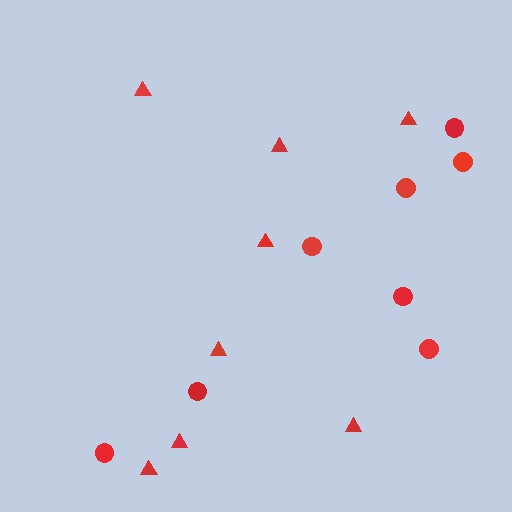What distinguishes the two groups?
There are 2 groups: one group of triangles (8) and one group of circles (8).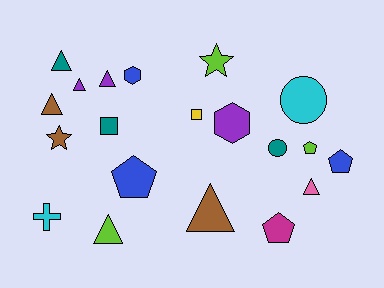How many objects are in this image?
There are 20 objects.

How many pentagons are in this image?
There are 4 pentagons.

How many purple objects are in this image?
There are 3 purple objects.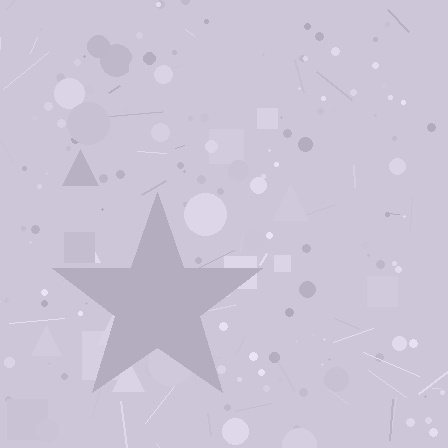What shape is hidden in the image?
A star is hidden in the image.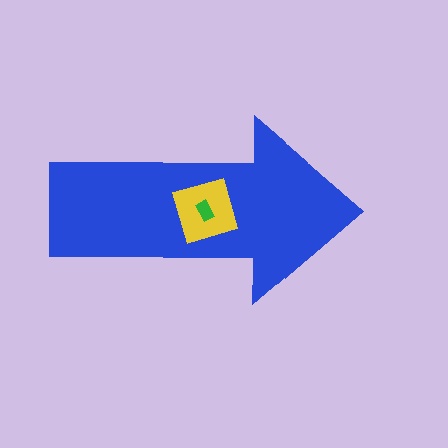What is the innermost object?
The green rectangle.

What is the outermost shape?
The blue arrow.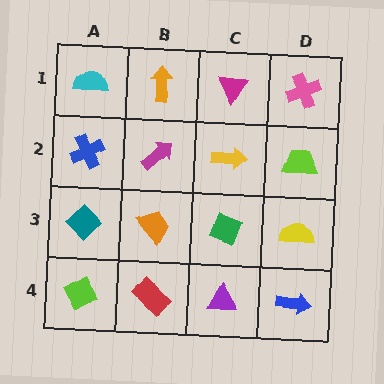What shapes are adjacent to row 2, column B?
An orange arrow (row 1, column B), an orange trapezoid (row 3, column B), a blue cross (row 2, column A), a yellow arrow (row 2, column C).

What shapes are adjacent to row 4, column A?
A teal diamond (row 3, column A), a red rectangle (row 4, column B).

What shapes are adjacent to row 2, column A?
A cyan semicircle (row 1, column A), a teal diamond (row 3, column A), a magenta arrow (row 2, column B).